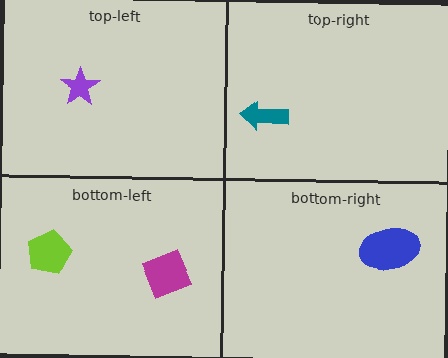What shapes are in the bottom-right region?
The blue ellipse.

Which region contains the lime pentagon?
The bottom-left region.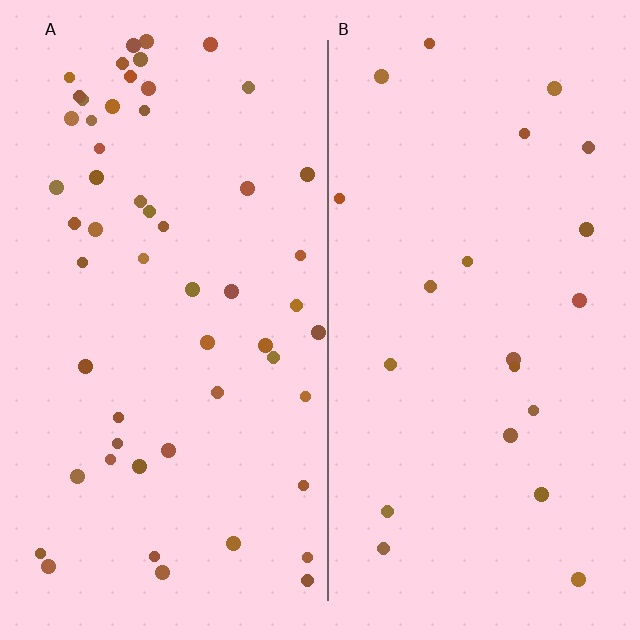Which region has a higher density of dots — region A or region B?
A (the left).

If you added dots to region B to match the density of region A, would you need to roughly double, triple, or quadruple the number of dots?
Approximately triple.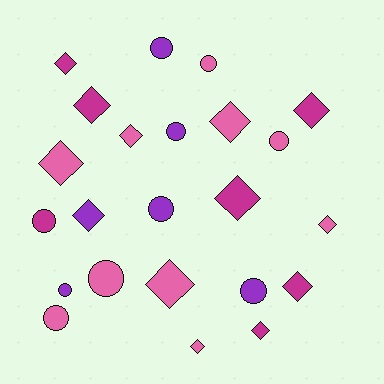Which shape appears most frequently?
Diamond, with 13 objects.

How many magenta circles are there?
There is 1 magenta circle.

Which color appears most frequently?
Pink, with 10 objects.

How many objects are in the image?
There are 23 objects.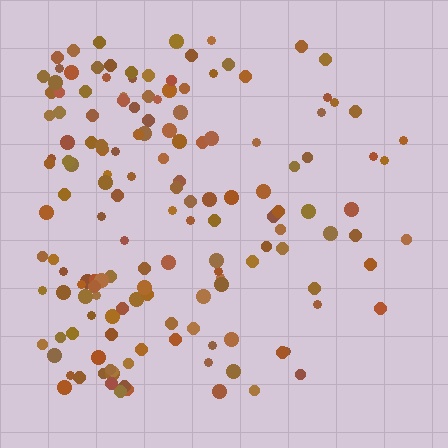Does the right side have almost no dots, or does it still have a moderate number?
Still a moderate number, just noticeably fewer than the left.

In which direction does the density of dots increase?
From right to left, with the left side densest.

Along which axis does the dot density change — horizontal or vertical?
Horizontal.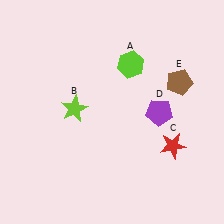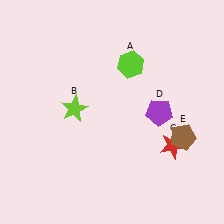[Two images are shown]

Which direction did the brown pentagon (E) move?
The brown pentagon (E) moved down.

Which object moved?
The brown pentagon (E) moved down.